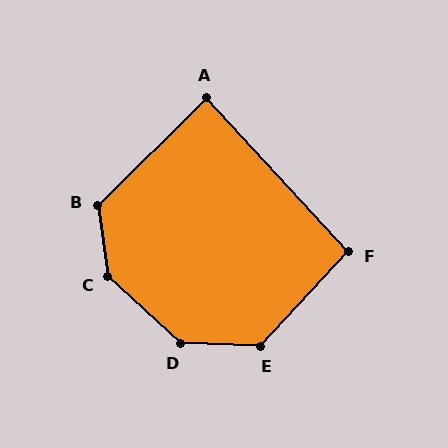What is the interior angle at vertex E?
Approximately 131 degrees (obtuse).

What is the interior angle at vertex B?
Approximately 127 degrees (obtuse).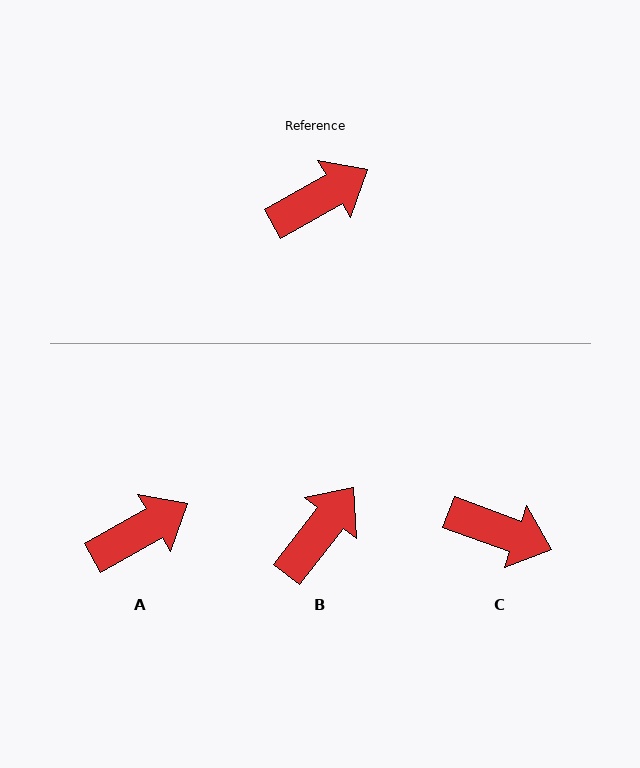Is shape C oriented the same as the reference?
No, it is off by about 50 degrees.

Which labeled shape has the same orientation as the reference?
A.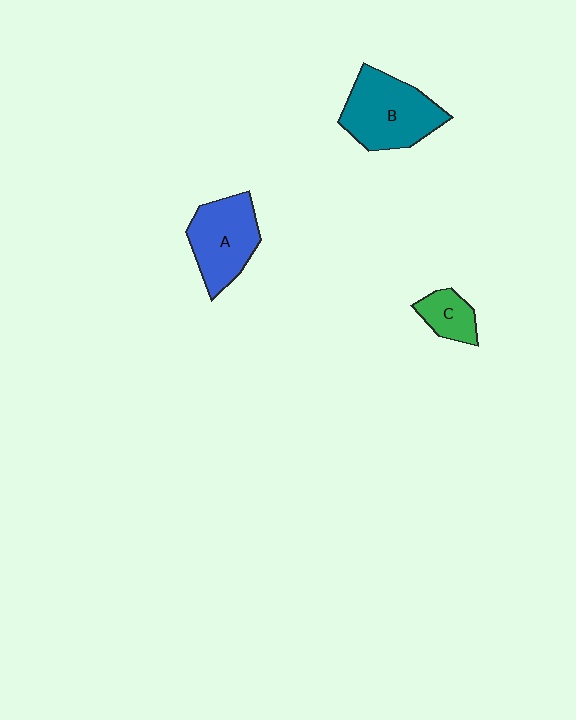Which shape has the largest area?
Shape B (teal).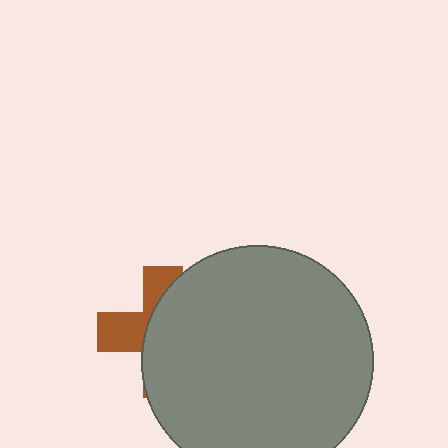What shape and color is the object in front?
The object in front is a gray circle.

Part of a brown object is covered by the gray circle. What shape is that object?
It is a cross.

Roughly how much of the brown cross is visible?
A small part of it is visible (roughly 34%).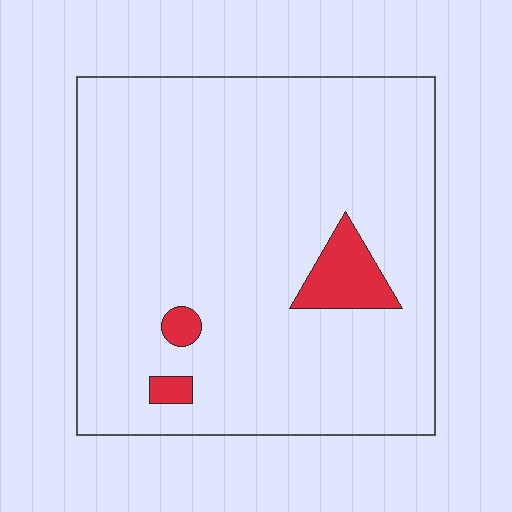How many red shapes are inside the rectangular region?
3.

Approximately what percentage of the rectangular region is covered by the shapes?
Approximately 5%.